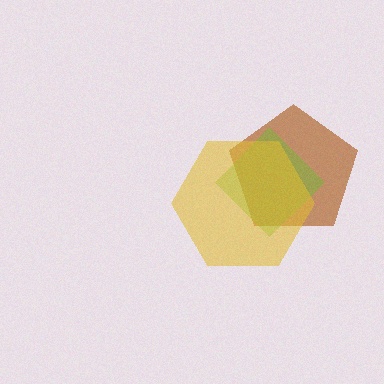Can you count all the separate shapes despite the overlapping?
Yes, there are 3 separate shapes.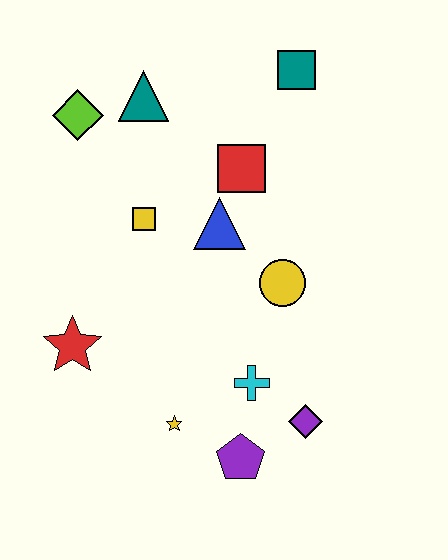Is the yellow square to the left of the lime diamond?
No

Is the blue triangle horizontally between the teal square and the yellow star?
Yes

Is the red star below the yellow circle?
Yes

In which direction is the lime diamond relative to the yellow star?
The lime diamond is above the yellow star.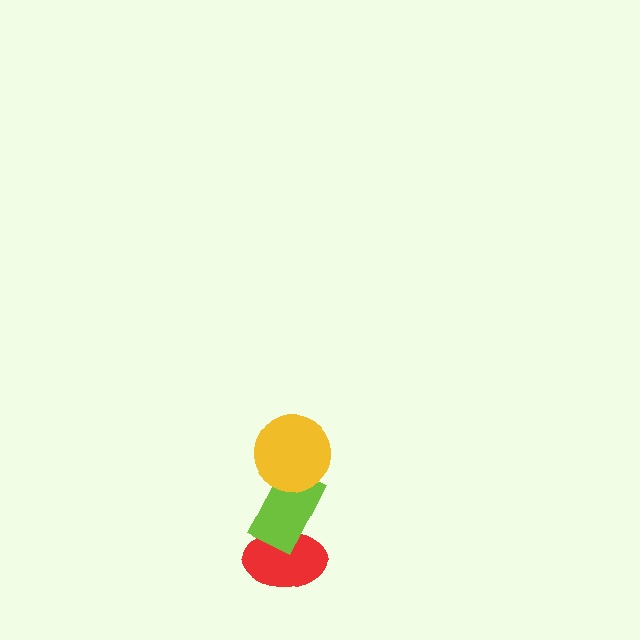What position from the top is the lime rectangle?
The lime rectangle is 2nd from the top.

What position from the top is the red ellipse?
The red ellipse is 3rd from the top.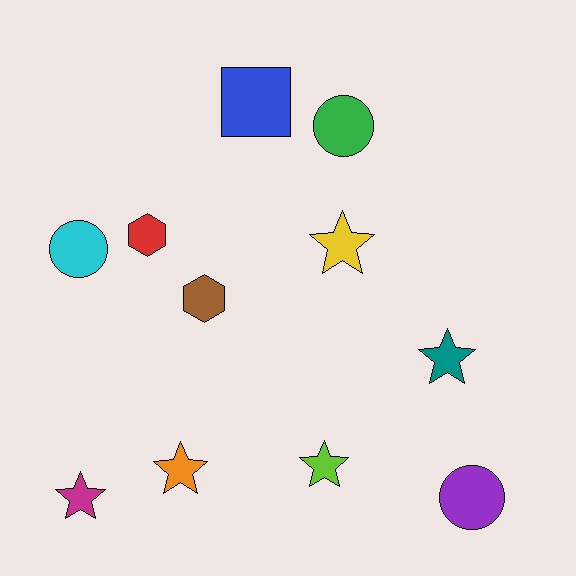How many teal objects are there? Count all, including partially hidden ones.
There is 1 teal object.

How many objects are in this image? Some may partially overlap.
There are 11 objects.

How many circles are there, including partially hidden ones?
There are 3 circles.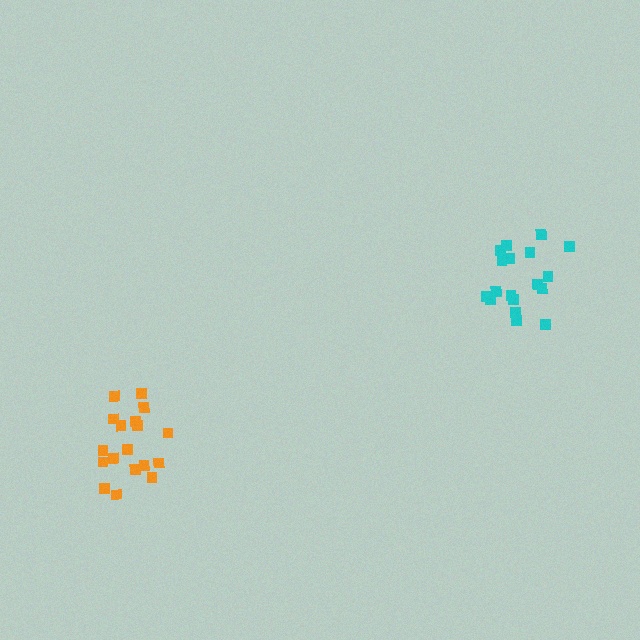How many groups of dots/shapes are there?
There are 2 groups.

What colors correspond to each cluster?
The clusters are colored: orange, cyan.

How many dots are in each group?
Group 1: 18 dots, Group 2: 18 dots (36 total).